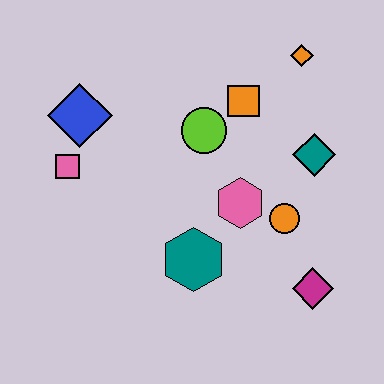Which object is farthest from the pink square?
The magenta diamond is farthest from the pink square.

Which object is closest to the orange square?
The lime circle is closest to the orange square.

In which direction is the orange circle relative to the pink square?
The orange circle is to the right of the pink square.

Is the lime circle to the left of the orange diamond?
Yes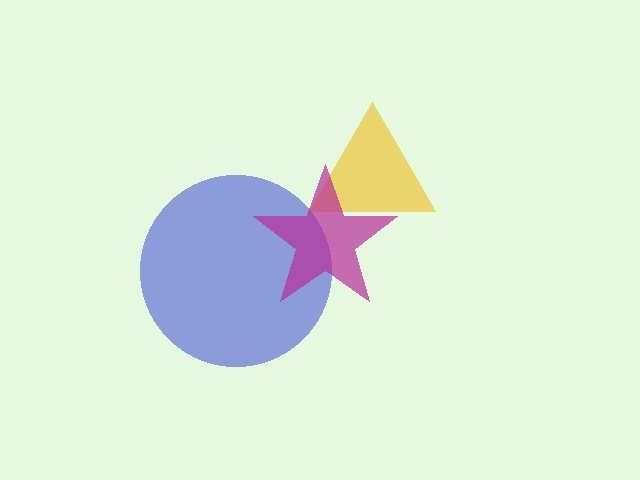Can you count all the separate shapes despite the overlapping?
Yes, there are 3 separate shapes.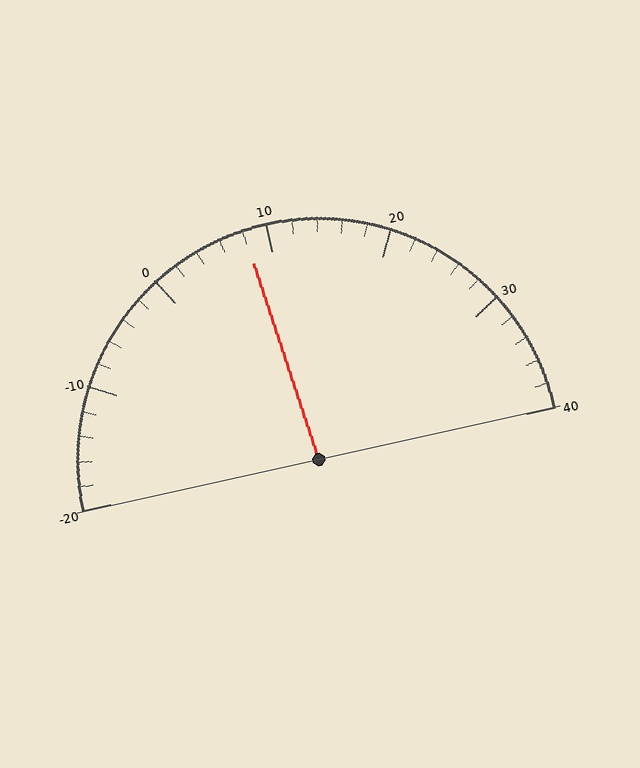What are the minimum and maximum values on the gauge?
The gauge ranges from -20 to 40.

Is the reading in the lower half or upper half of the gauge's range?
The reading is in the lower half of the range (-20 to 40).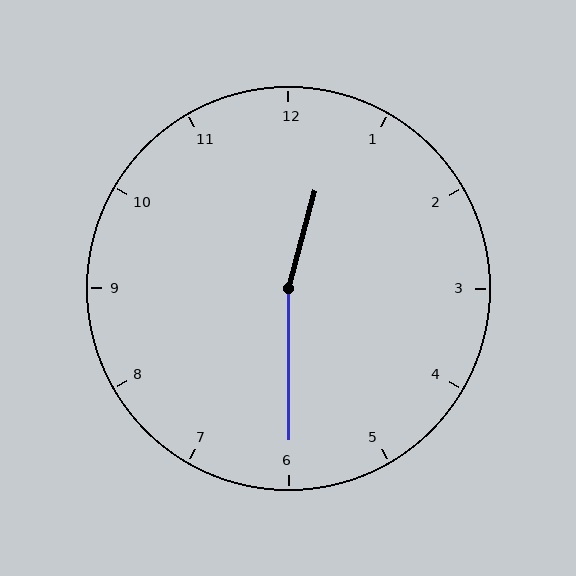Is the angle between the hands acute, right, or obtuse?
It is obtuse.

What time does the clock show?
12:30.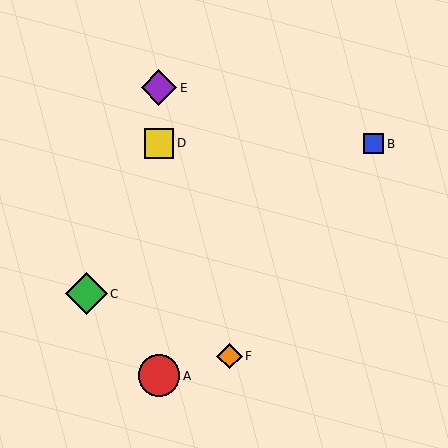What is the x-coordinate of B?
Object B is at x≈373.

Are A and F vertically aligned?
No, A is at x≈159 and F is at x≈229.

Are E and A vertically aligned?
Yes, both are at x≈159.